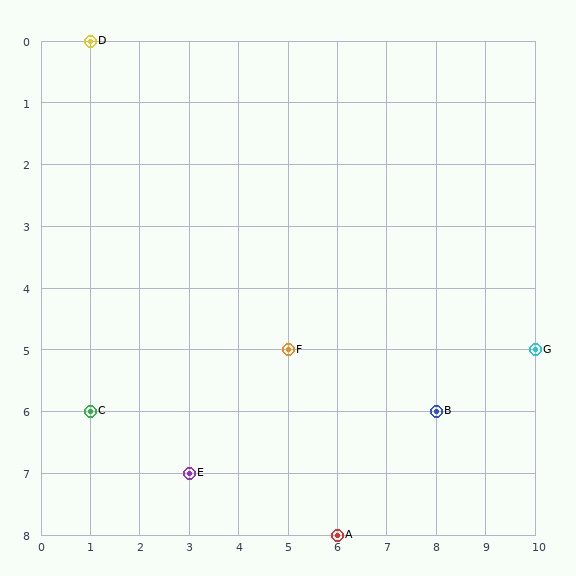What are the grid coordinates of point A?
Point A is at grid coordinates (6, 8).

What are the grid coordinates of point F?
Point F is at grid coordinates (5, 5).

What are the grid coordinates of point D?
Point D is at grid coordinates (1, 0).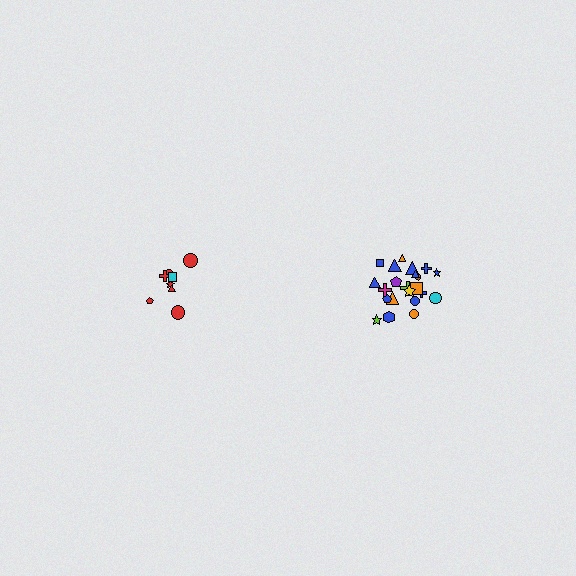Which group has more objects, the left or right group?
The right group.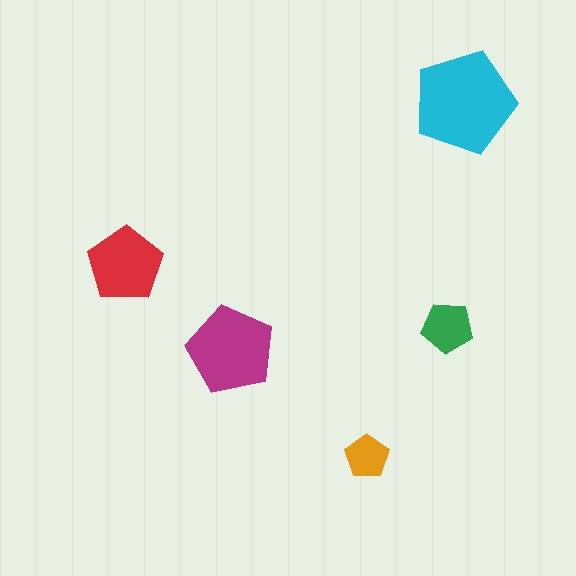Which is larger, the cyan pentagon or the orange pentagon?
The cyan one.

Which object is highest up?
The cyan pentagon is topmost.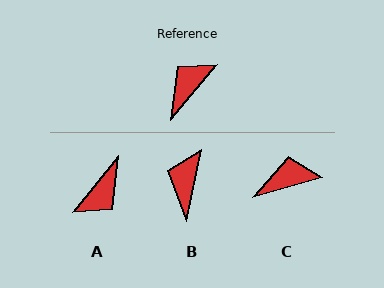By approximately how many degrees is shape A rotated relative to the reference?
Approximately 178 degrees clockwise.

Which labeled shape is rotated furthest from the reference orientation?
A, about 178 degrees away.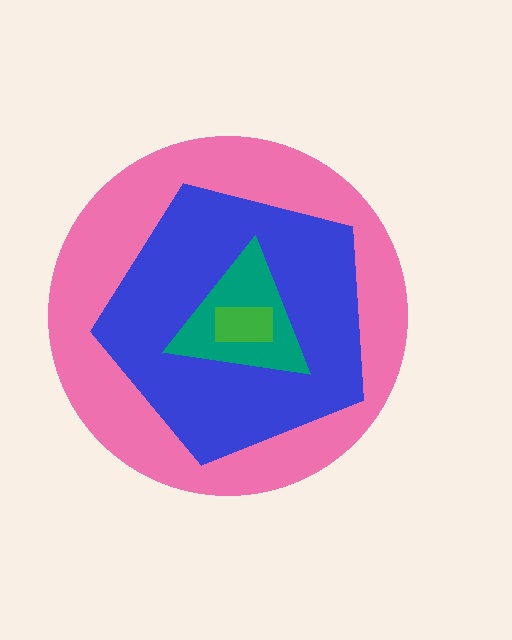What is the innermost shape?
The green rectangle.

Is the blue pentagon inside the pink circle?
Yes.